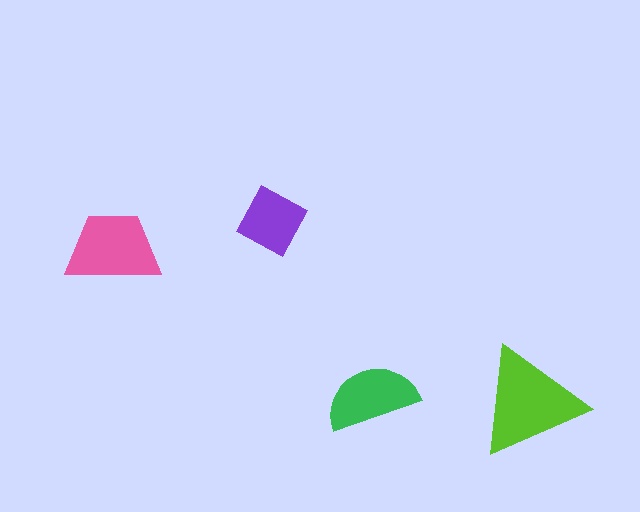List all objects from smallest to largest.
The purple square, the green semicircle, the pink trapezoid, the lime triangle.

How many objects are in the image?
There are 4 objects in the image.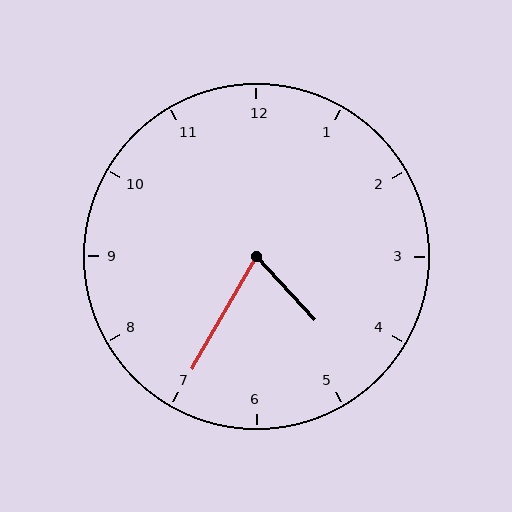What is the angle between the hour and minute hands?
Approximately 72 degrees.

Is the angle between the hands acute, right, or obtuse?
It is acute.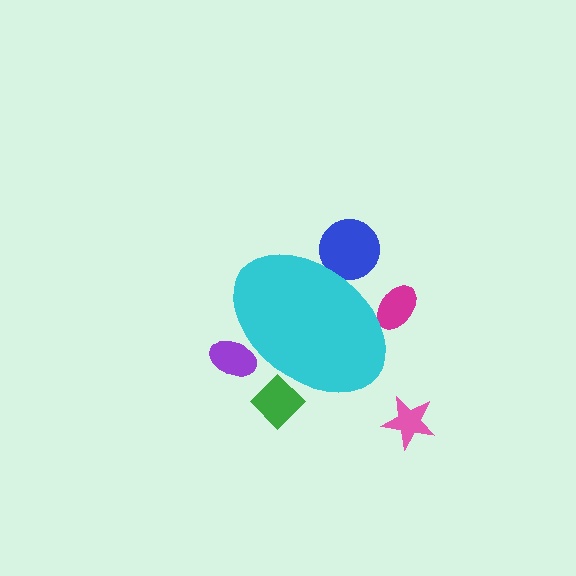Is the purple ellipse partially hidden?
Yes, the purple ellipse is partially hidden behind the cyan ellipse.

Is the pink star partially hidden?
No, the pink star is fully visible.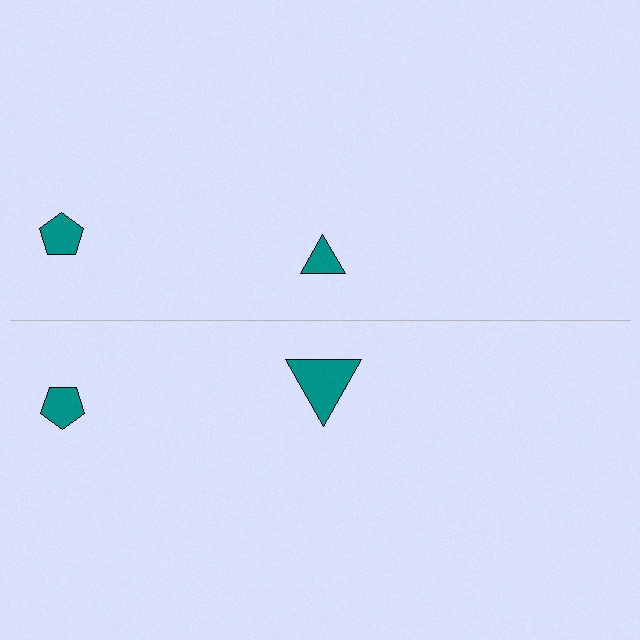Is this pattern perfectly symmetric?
No, the pattern is not perfectly symmetric. The teal triangle on the bottom side has a different size than its mirror counterpart.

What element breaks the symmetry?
The teal triangle on the bottom side has a different size than its mirror counterpart.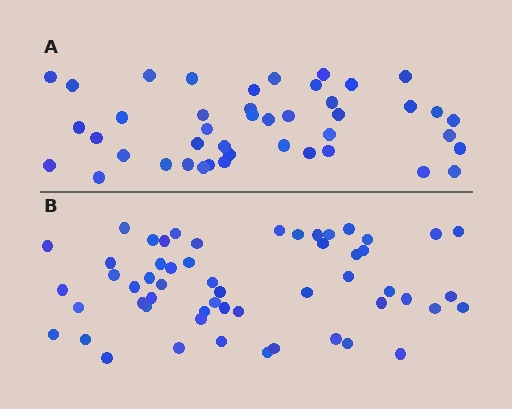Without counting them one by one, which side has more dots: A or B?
Region B (the bottom region) has more dots.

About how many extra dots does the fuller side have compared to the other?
Region B has roughly 12 or so more dots than region A.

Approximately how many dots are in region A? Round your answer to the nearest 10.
About 40 dots. (The exact count is 43, which rounds to 40.)